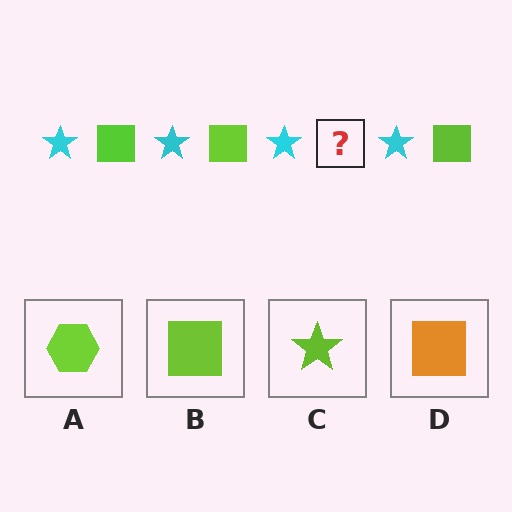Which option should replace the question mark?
Option B.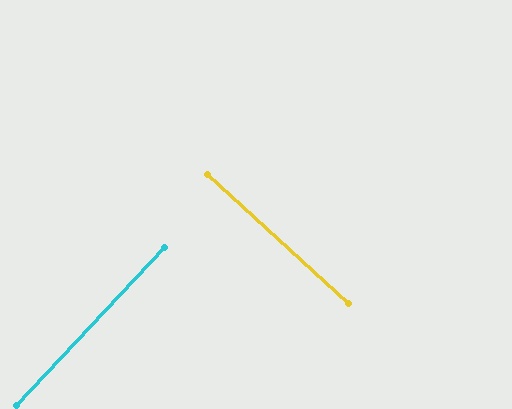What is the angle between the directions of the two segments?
Approximately 89 degrees.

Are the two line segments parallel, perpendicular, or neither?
Perpendicular — they meet at approximately 89°.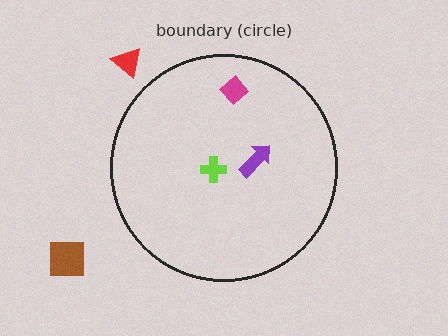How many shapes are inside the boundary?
3 inside, 2 outside.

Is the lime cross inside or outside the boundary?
Inside.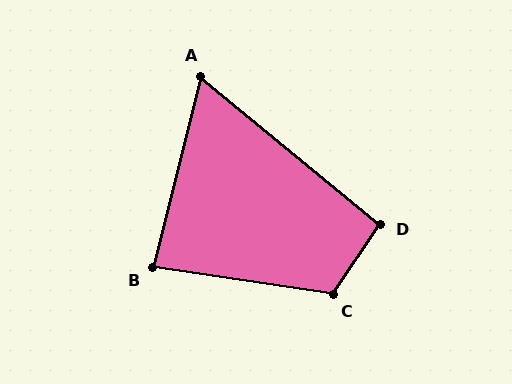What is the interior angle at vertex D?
Approximately 96 degrees (obtuse).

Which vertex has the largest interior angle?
C, at approximately 115 degrees.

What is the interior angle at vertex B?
Approximately 84 degrees (acute).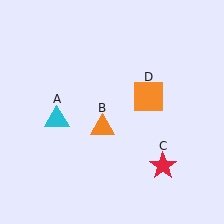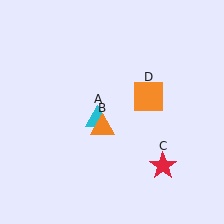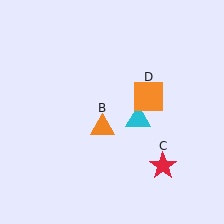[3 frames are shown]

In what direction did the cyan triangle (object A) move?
The cyan triangle (object A) moved right.